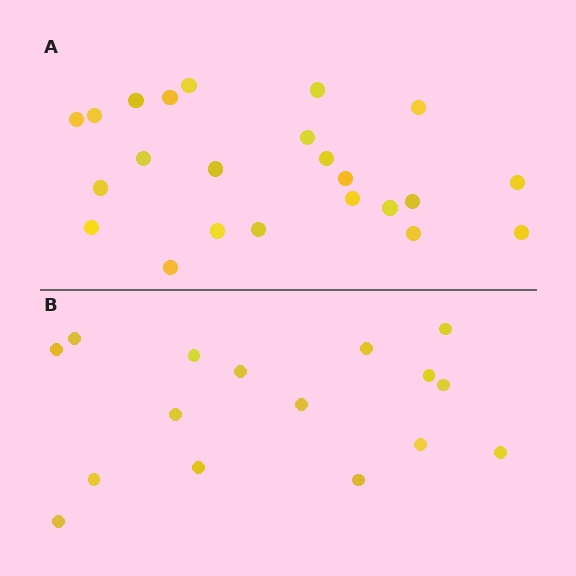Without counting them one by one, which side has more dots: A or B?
Region A (the top region) has more dots.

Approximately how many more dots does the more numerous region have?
Region A has roughly 8 or so more dots than region B.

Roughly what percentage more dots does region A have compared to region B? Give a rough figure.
About 45% more.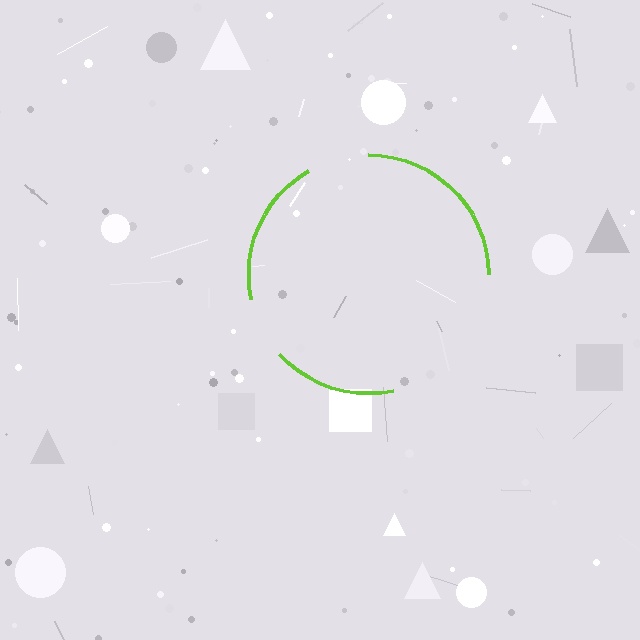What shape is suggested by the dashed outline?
The dashed outline suggests a circle.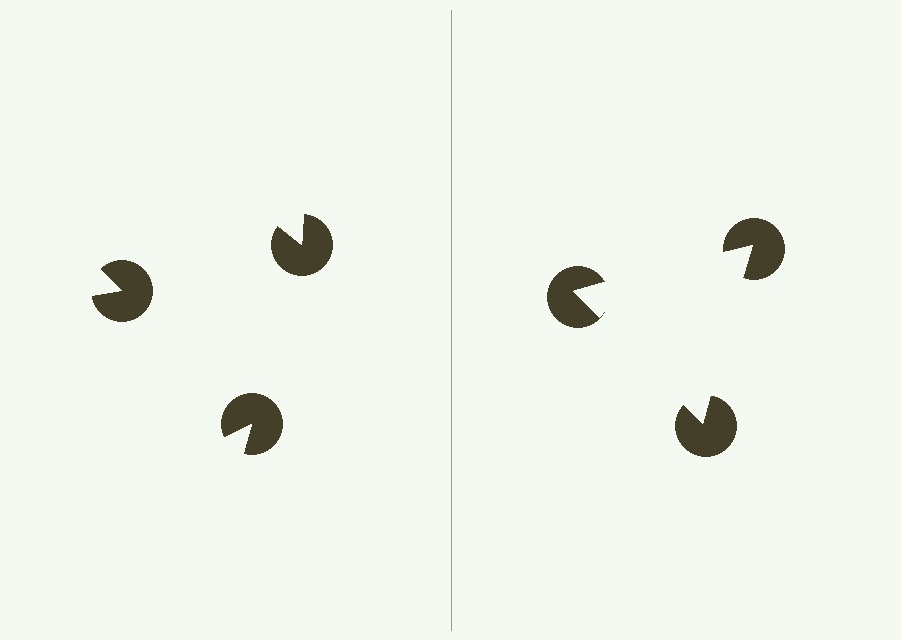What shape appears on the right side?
An illusory triangle.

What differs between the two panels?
The pac-man discs are positioned identically on both sides; only the wedge orientations differ. On the right they align to a triangle; on the left they are misaligned.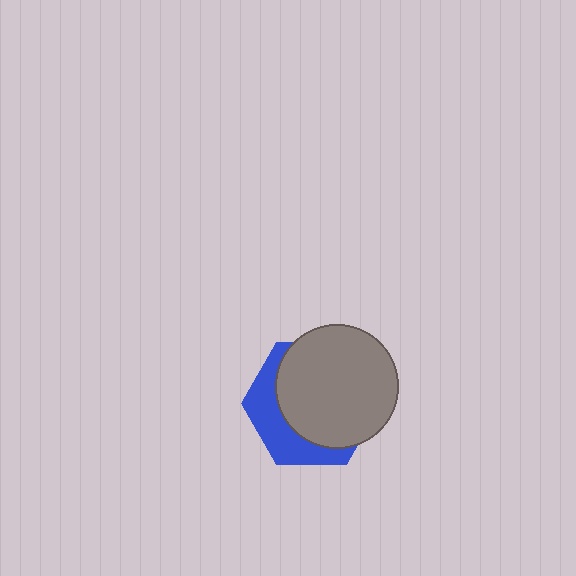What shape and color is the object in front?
The object in front is a gray circle.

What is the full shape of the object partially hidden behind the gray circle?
The partially hidden object is a blue hexagon.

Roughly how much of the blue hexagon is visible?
A small part of it is visible (roughly 34%).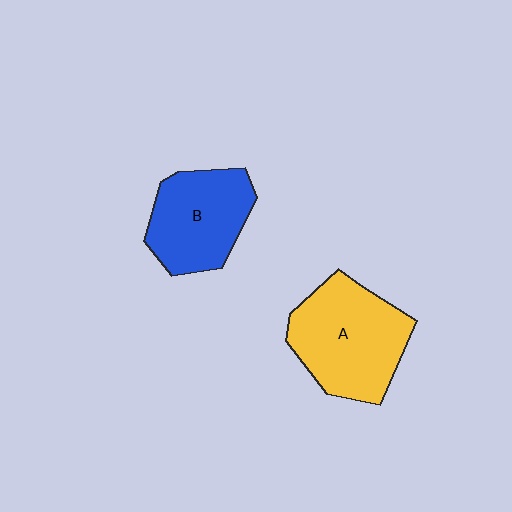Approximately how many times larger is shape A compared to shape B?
Approximately 1.2 times.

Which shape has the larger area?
Shape A (yellow).